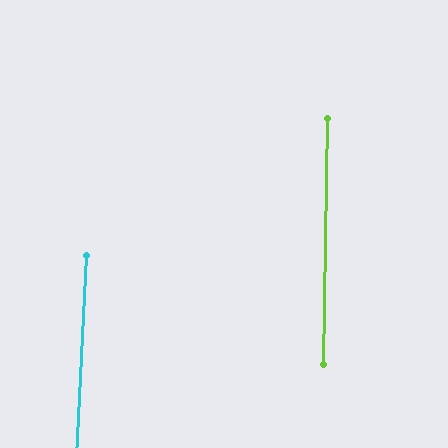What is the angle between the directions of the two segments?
Approximately 2 degrees.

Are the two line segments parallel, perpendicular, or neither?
Parallel — their directions differ by only 1.8°.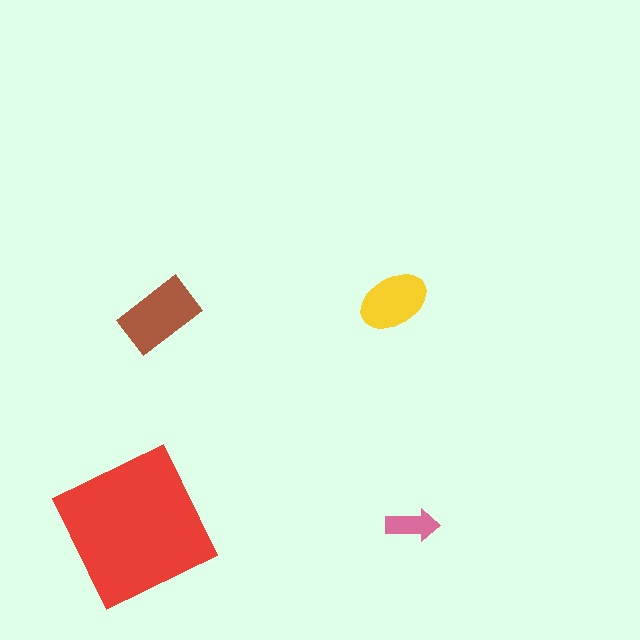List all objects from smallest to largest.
The pink arrow, the yellow ellipse, the brown rectangle, the red square.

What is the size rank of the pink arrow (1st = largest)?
4th.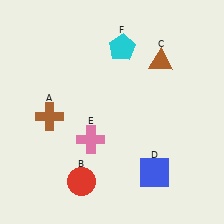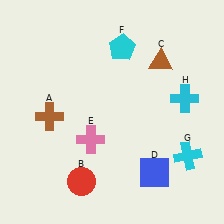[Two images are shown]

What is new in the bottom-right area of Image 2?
A cyan cross (G) was added in the bottom-right area of Image 2.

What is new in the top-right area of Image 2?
A cyan cross (H) was added in the top-right area of Image 2.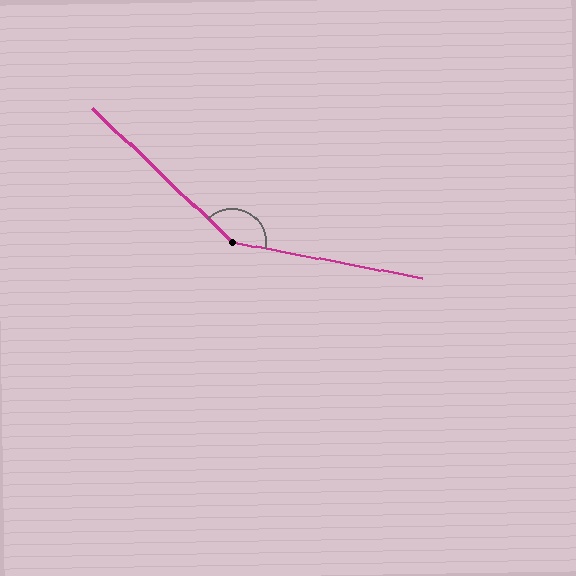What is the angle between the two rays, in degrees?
Approximately 147 degrees.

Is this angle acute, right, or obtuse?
It is obtuse.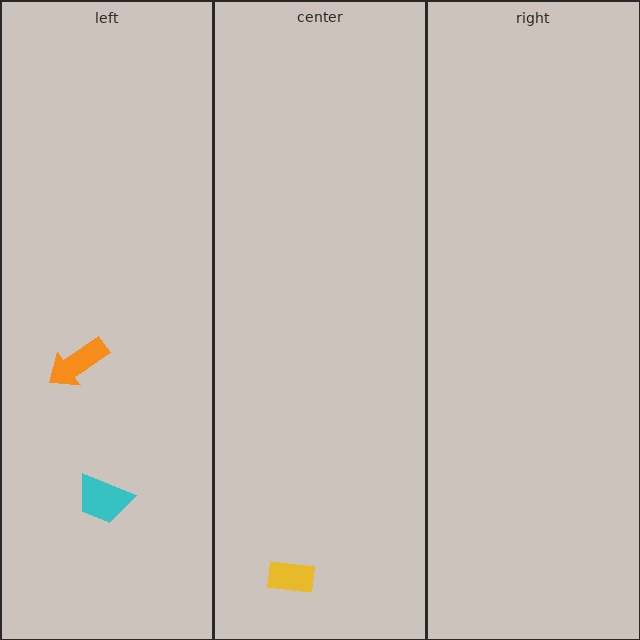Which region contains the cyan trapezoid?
The left region.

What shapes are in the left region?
The orange arrow, the cyan trapezoid.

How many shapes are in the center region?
1.